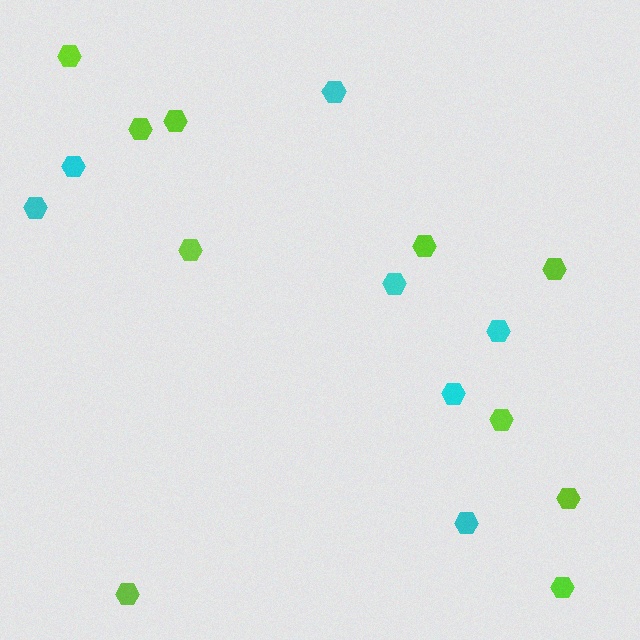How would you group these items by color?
There are 2 groups: one group of cyan hexagons (7) and one group of lime hexagons (10).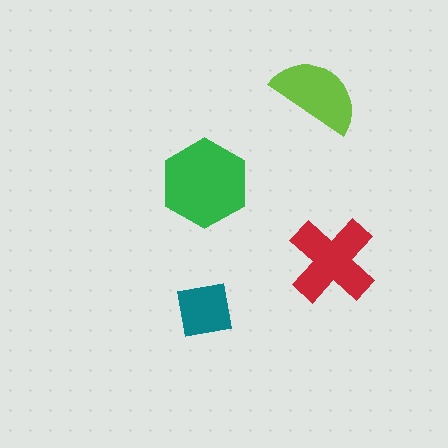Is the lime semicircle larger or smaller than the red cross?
Smaller.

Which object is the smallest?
The teal square.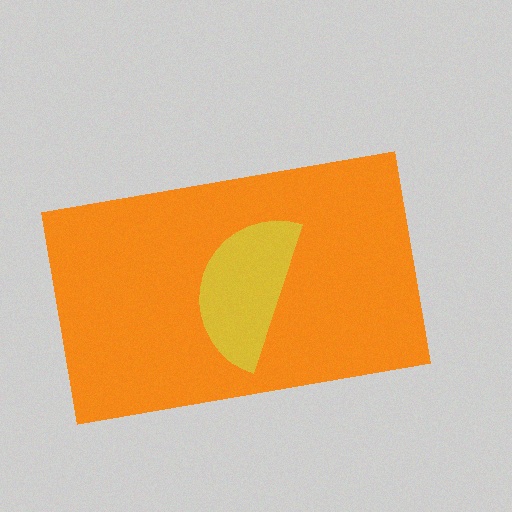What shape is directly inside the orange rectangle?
The yellow semicircle.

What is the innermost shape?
The yellow semicircle.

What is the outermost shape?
The orange rectangle.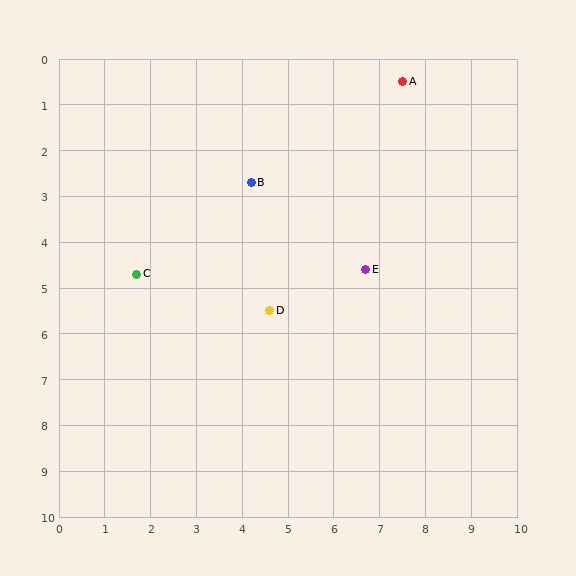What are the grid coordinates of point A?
Point A is at approximately (7.5, 0.5).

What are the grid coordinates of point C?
Point C is at approximately (1.7, 4.7).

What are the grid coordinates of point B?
Point B is at approximately (4.2, 2.7).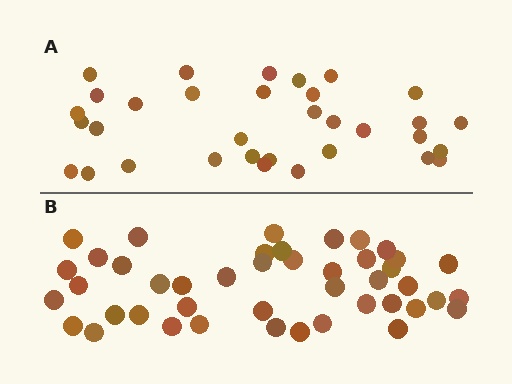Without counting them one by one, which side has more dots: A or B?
Region B (the bottom region) has more dots.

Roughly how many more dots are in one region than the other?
Region B has roughly 12 or so more dots than region A.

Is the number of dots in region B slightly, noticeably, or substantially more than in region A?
Region B has noticeably more, but not dramatically so. The ratio is roughly 1.3 to 1.